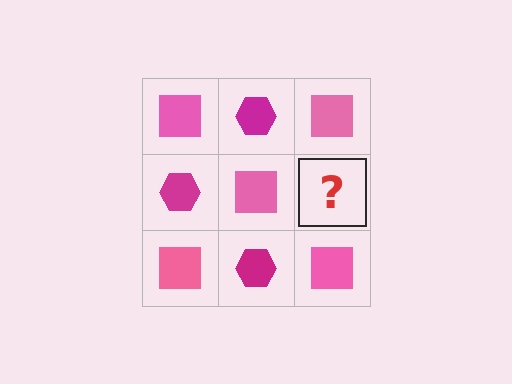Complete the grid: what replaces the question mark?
The question mark should be replaced with a magenta hexagon.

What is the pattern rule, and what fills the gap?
The rule is that it alternates pink square and magenta hexagon in a checkerboard pattern. The gap should be filled with a magenta hexagon.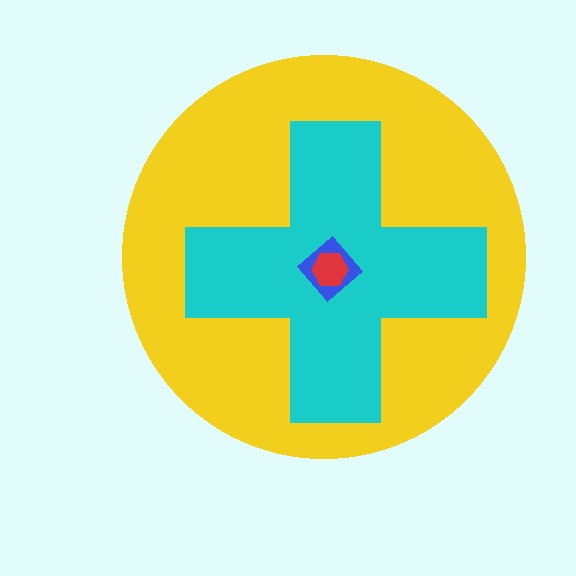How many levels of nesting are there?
4.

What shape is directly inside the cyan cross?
The blue diamond.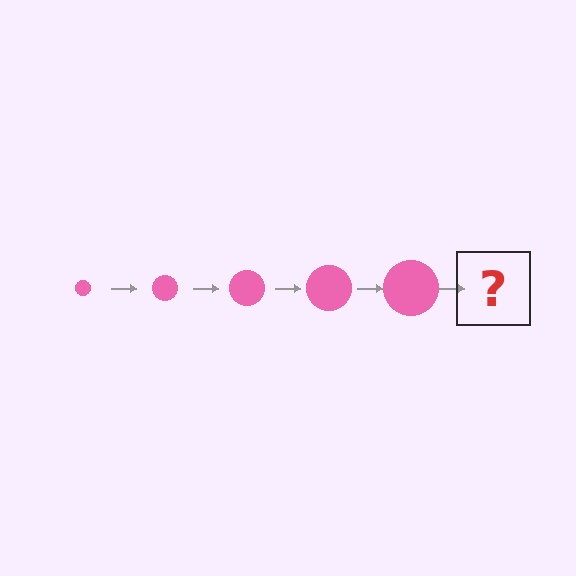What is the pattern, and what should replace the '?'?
The pattern is that the circle gets progressively larger each step. The '?' should be a pink circle, larger than the previous one.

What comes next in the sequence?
The next element should be a pink circle, larger than the previous one.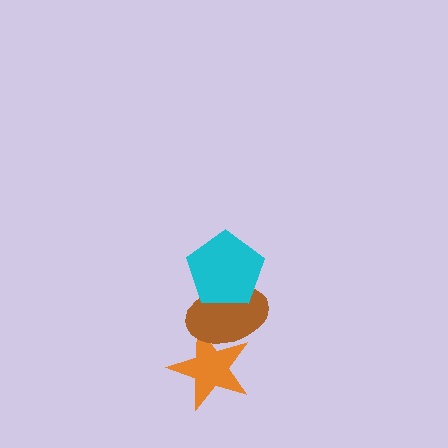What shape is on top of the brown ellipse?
The cyan pentagon is on top of the brown ellipse.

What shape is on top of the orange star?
The brown ellipse is on top of the orange star.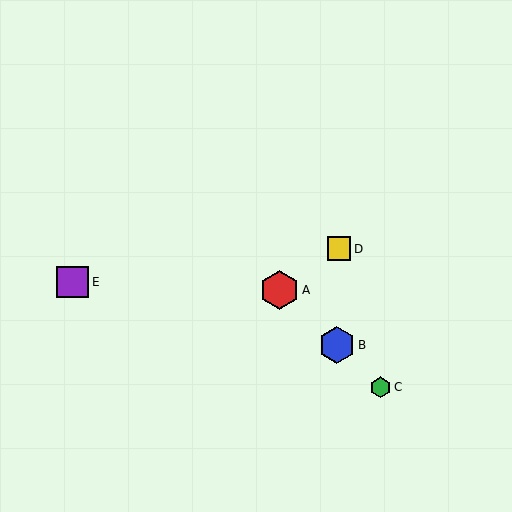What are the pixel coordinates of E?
Object E is at (73, 282).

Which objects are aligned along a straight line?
Objects A, B, C are aligned along a straight line.